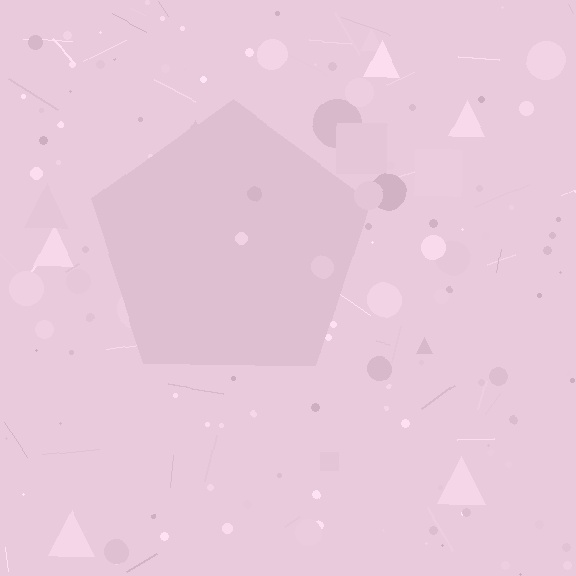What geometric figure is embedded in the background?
A pentagon is embedded in the background.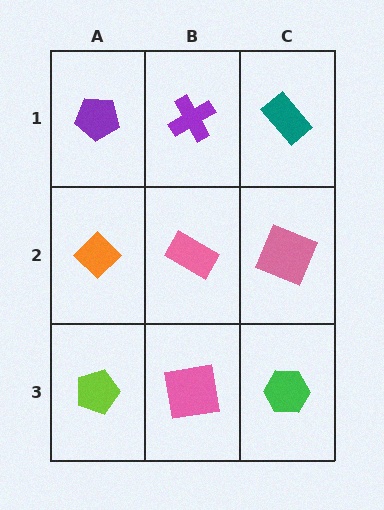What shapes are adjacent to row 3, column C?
A pink square (row 2, column C), a pink square (row 3, column B).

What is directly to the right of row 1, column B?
A teal rectangle.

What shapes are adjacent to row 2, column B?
A purple cross (row 1, column B), a pink square (row 3, column B), an orange diamond (row 2, column A), a pink square (row 2, column C).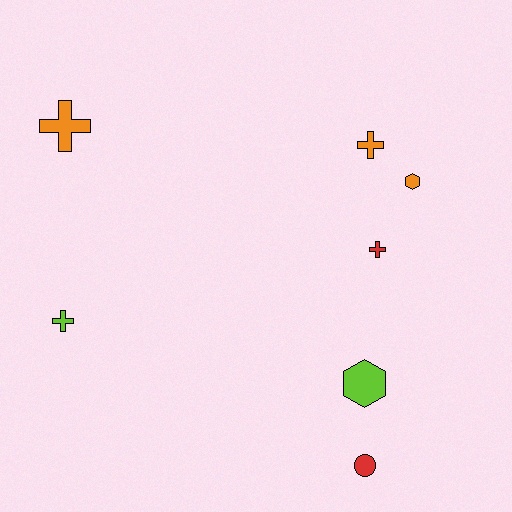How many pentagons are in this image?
There are no pentagons.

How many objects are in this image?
There are 7 objects.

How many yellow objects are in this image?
There are no yellow objects.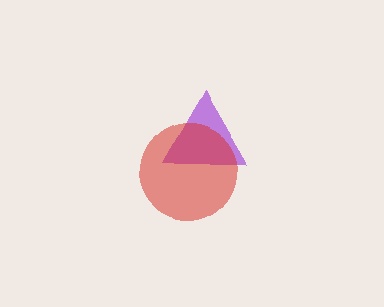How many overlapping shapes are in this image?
There are 2 overlapping shapes in the image.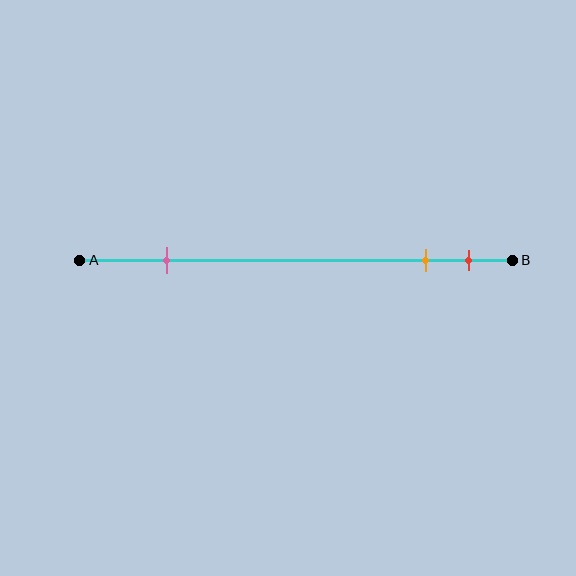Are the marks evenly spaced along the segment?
No, the marks are not evenly spaced.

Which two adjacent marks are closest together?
The orange and red marks are the closest adjacent pair.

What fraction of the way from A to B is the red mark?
The red mark is approximately 90% (0.9) of the way from A to B.